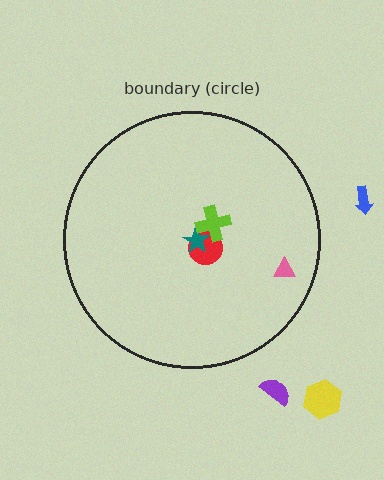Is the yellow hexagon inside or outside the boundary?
Outside.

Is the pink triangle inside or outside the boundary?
Inside.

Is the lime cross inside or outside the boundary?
Inside.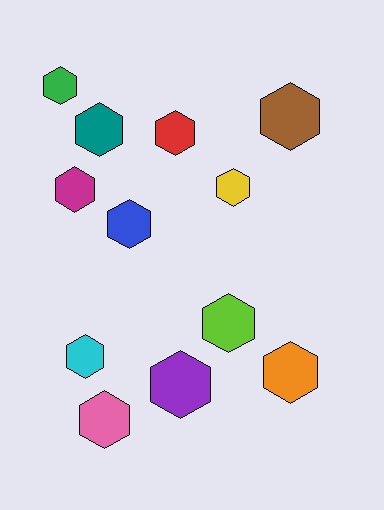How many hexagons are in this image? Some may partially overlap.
There are 12 hexagons.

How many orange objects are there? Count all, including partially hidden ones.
There is 1 orange object.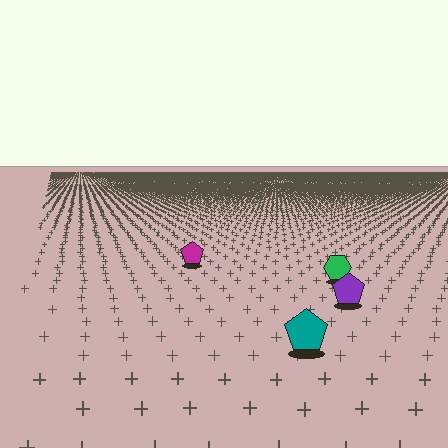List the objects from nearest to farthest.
From nearest to farthest: the teal pentagon, the purple pentagon, the green hexagon, the magenta pentagon.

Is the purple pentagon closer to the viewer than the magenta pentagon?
Yes. The purple pentagon is closer — you can tell from the texture gradient: the ground texture is coarser near it.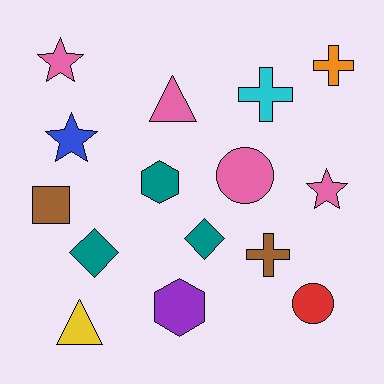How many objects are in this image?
There are 15 objects.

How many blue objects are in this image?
There is 1 blue object.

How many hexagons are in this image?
There are 2 hexagons.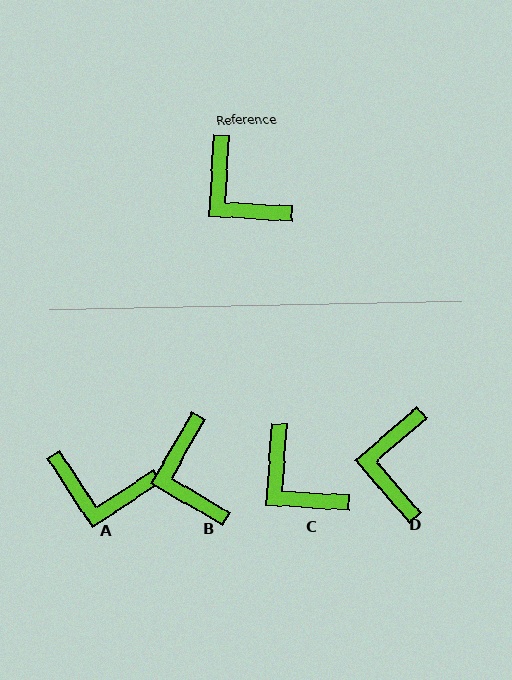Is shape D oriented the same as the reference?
No, it is off by about 45 degrees.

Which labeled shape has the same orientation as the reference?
C.